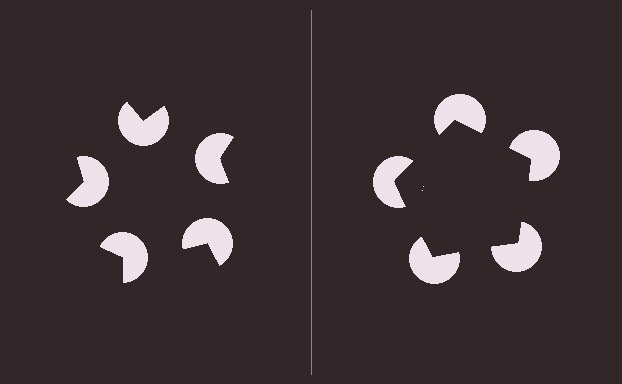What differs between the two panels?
The pac-man discs are positioned identically on both sides; only the wedge orientations differ. On the right they align to a pentagon; on the left they are misaligned.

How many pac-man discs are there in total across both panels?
10 — 5 on each side.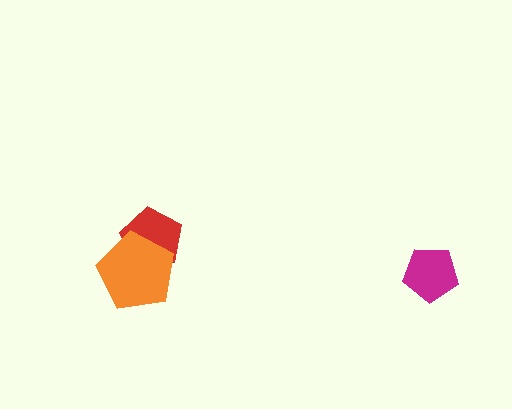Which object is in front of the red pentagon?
The orange pentagon is in front of the red pentagon.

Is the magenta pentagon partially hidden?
No, no other shape covers it.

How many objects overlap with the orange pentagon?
1 object overlaps with the orange pentagon.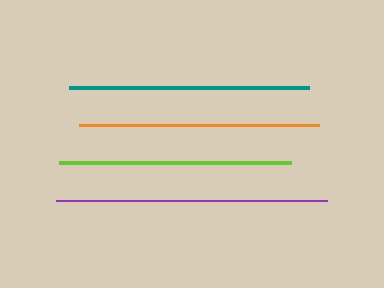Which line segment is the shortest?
The lime line is the shortest at approximately 232 pixels.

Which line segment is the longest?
The purple line is the longest at approximately 271 pixels.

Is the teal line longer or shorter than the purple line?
The purple line is longer than the teal line.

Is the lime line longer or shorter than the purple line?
The purple line is longer than the lime line.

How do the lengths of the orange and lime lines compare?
The orange and lime lines are approximately the same length.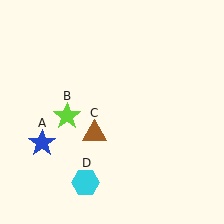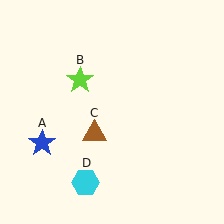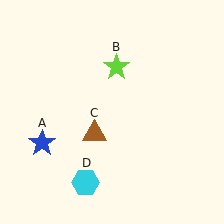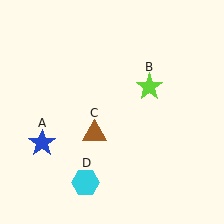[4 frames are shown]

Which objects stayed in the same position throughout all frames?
Blue star (object A) and brown triangle (object C) and cyan hexagon (object D) remained stationary.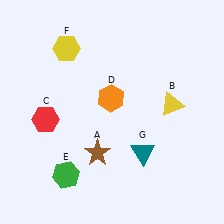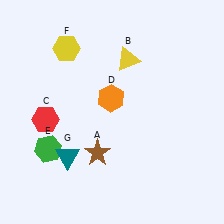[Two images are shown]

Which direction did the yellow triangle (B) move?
The yellow triangle (B) moved up.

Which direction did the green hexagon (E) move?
The green hexagon (E) moved up.